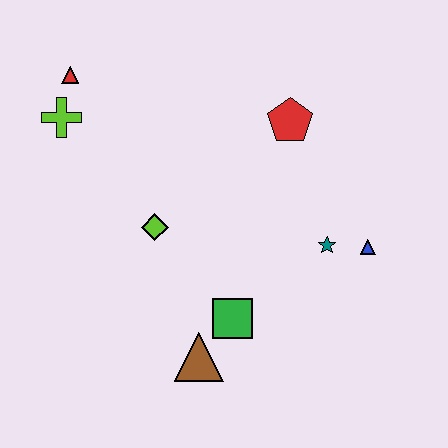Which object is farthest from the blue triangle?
The red triangle is farthest from the blue triangle.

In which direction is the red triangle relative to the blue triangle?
The red triangle is to the left of the blue triangle.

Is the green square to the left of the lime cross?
No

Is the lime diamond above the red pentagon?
No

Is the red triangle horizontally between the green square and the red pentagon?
No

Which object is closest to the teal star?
The blue triangle is closest to the teal star.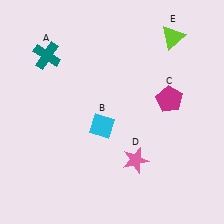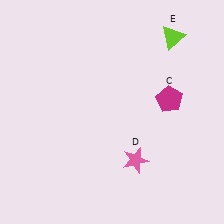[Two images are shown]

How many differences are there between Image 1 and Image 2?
There are 2 differences between the two images.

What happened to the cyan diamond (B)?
The cyan diamond (B) was removed in Image 2. It was in the bottom-left area of Image 1.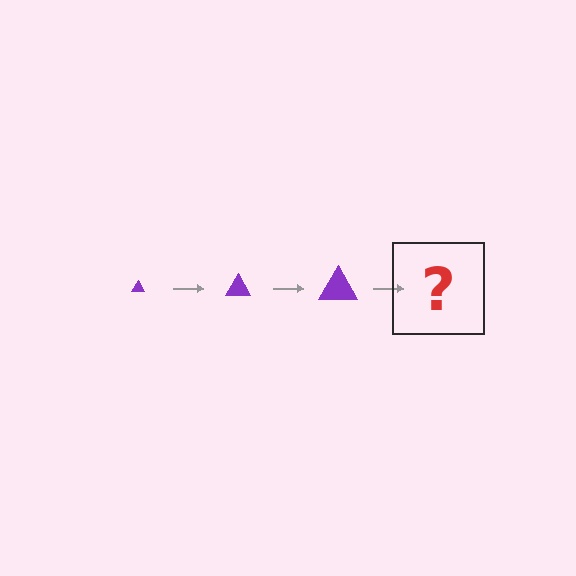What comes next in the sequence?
The next element should be a purple triangle, larger than the previous one.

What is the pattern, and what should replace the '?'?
The pattern is that the triangle gets progressively larger each step. The '?' should be a purple triangle, larger than the previous one.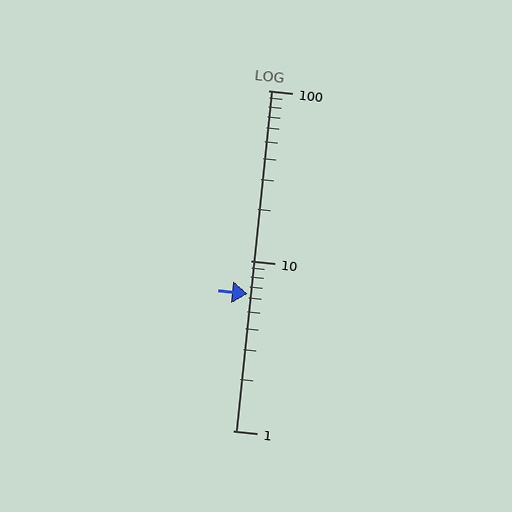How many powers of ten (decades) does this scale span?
The scale spans 2 decades, from 1 to 100.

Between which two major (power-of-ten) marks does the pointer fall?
The pointer is between 1 and 10.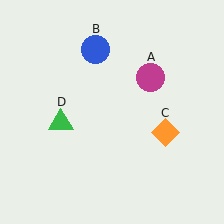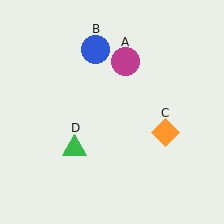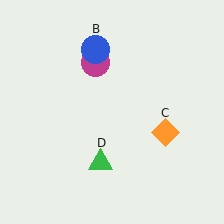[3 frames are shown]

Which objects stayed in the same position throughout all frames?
Blue circle (object B) and orange diamond (object C) remained stationary.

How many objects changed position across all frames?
2 objects changed position: magenta circle (object A), green triangle (object D).